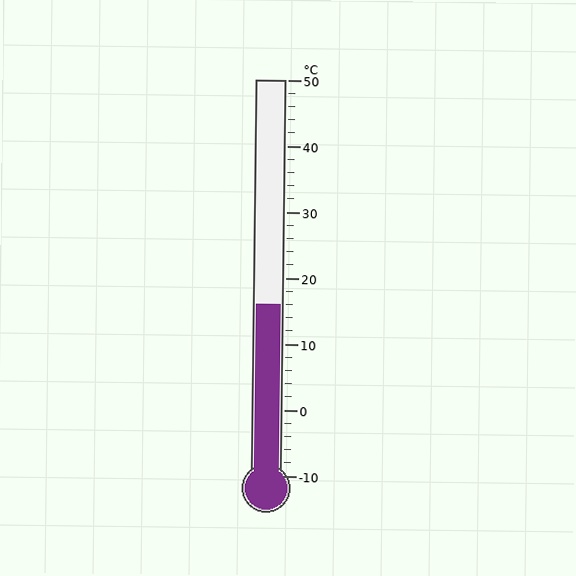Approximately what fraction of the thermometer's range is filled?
The thermometer is filled to approximately 45% of its range.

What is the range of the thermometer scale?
The thermometer scale ranges from -10°C to 50°C.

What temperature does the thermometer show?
The thermometer shows approximately 16°C.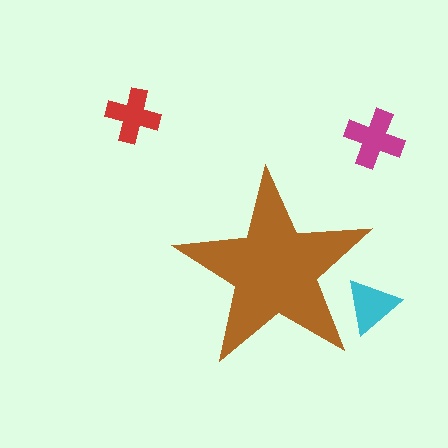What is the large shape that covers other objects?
A brown star.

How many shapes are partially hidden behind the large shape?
1 shape is partially hidden.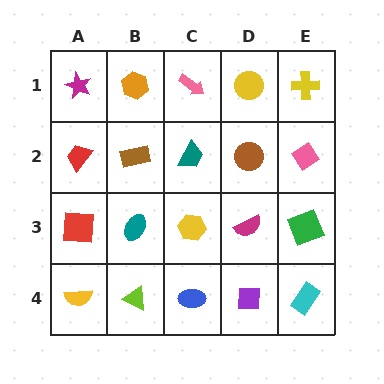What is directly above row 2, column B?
An orange hexagon.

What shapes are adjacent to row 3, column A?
A red trapezoid (row 2, column A), a yellow semicircle (row 4, column A), a teal ellipse (row 3, column B).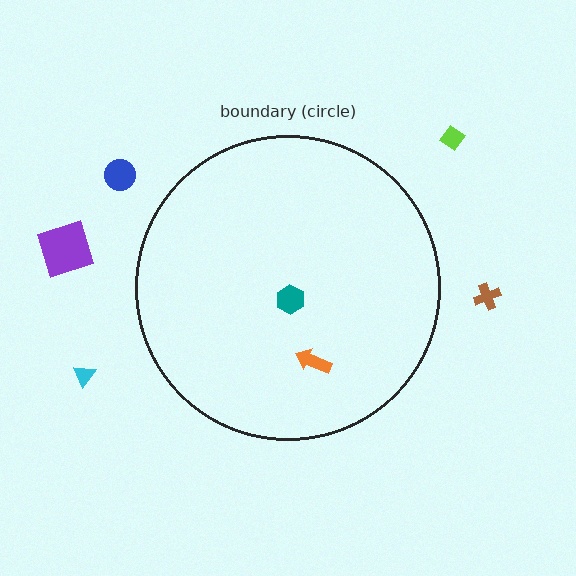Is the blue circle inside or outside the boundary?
Outside.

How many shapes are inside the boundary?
2 inside, 5 outside.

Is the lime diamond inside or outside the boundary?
Outside.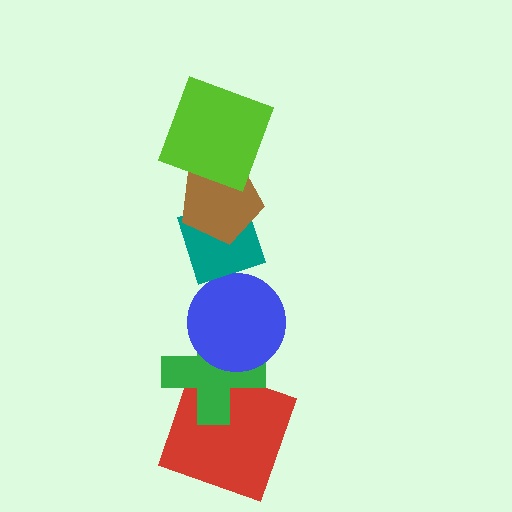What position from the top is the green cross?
The green cross is 5th from the top.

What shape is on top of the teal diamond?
The brown pentagon is on top of the teal diamond.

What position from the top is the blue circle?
The blue circle is 4th from the top.